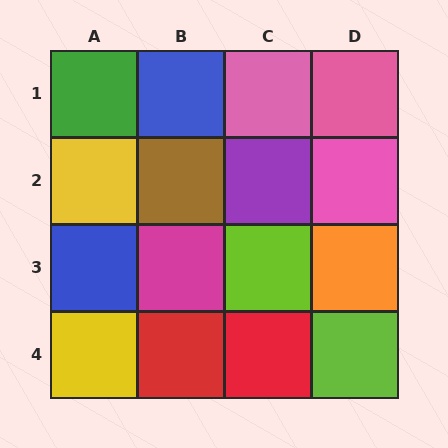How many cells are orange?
1 cell is orange.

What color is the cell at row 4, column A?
Yellow.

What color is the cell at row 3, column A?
Blue.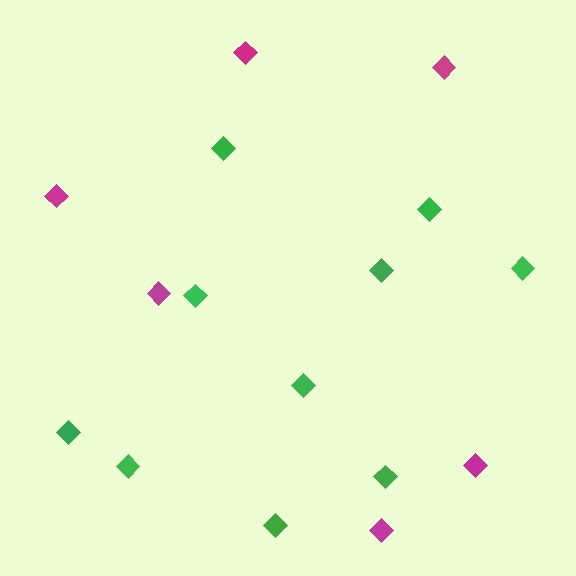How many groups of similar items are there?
There are 2 groups: one group of magenta diamonds (6) and one group of green diamonds (10).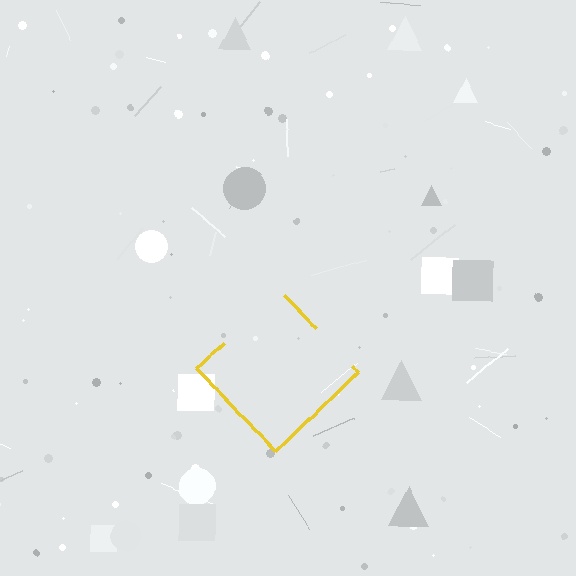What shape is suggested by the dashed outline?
The dashed outline suggests a diamond.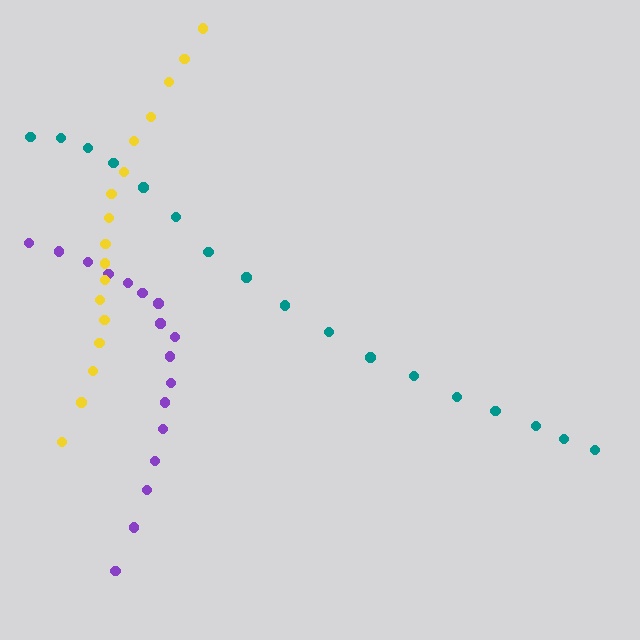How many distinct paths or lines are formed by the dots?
There are 3 distinct paths.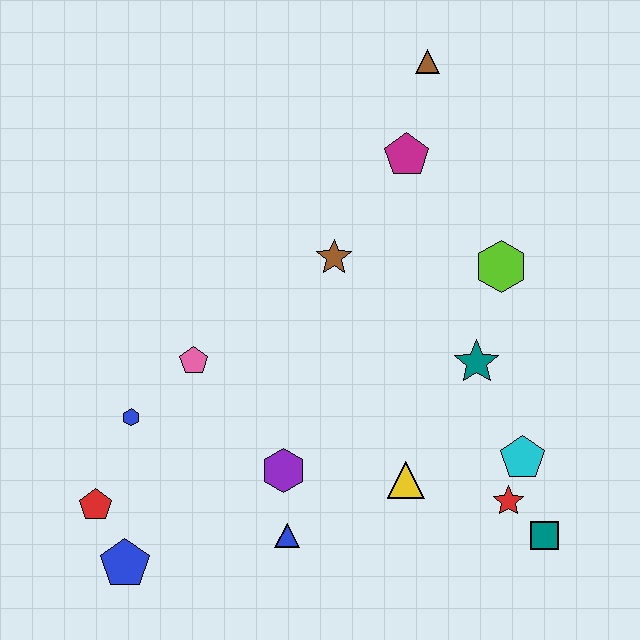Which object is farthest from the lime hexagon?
The blue pentagon is farthest from the lime hexagon.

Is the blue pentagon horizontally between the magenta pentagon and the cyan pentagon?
No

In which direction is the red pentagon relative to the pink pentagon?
The red pentagon is below the pink pentagon.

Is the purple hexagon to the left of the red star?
Yes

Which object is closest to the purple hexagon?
The blue triangle is closest to the purple hexagon.